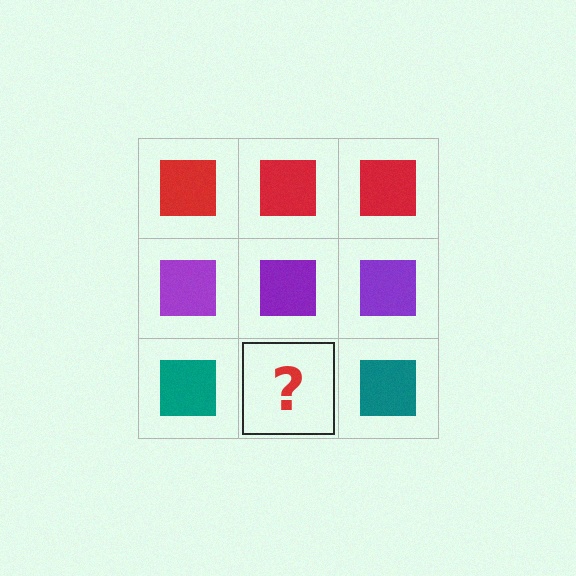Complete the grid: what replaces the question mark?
The question mark should be replaced with a teal square.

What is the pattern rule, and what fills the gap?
The rule is that each row has a consistent color. The gap should be filled with a teal square.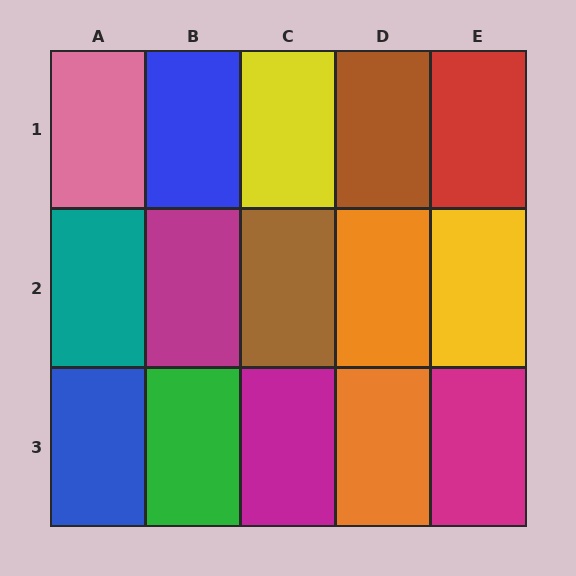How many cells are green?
1 cell is green.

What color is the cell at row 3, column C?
Magenta.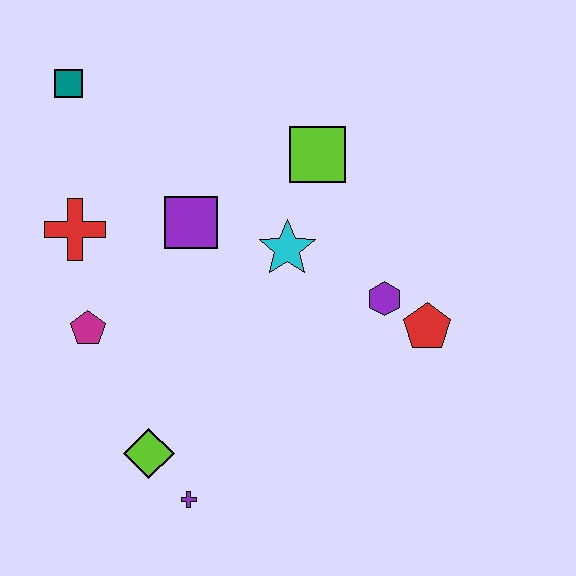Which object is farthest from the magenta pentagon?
The red pentagon is farthest from the magenta pentagon.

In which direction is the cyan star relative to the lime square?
The cyan star is below the lime square.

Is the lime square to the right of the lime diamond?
Yes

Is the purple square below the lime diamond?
No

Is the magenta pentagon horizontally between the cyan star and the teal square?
Yes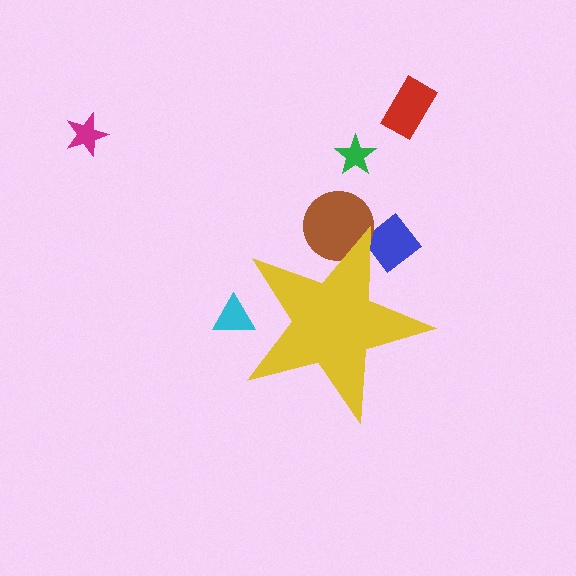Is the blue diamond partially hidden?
Yes, the blue diamond is partially hidden behind the yellow star.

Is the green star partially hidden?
No, the green star is fully visible.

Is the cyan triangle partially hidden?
Yes, the cyan triangle is partially hidden behind the yellow star.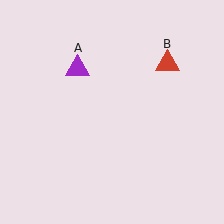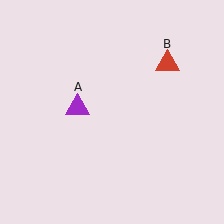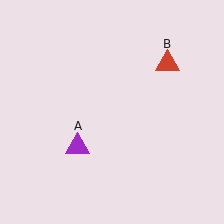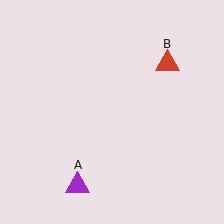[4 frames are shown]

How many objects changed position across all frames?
1 object changed position: purple triangle (object A).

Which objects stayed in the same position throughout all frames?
Red triangle (object B) remained stationary.